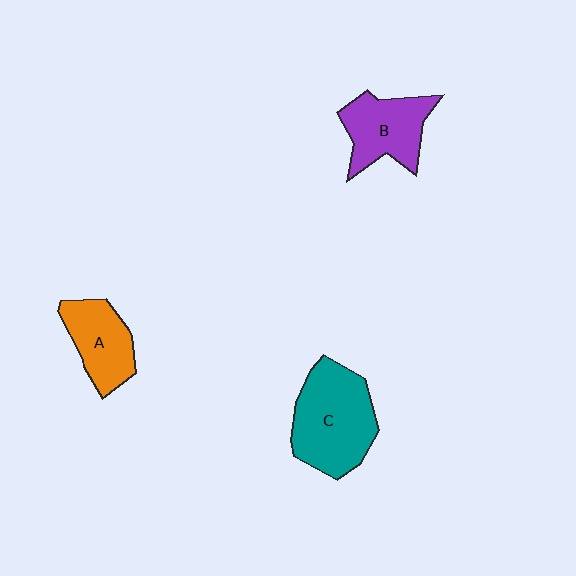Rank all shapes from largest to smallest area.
From largest to smallest: C (teal), B (purple), A (orange).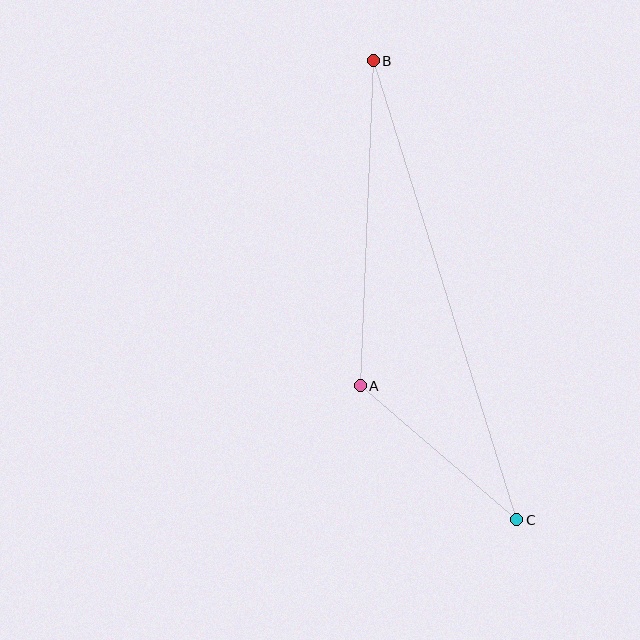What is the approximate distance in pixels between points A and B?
The distance between A and B is approximately 325 pixels.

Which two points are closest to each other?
Points A and C are closest to each other.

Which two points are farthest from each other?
Points B and C are farthest from each other.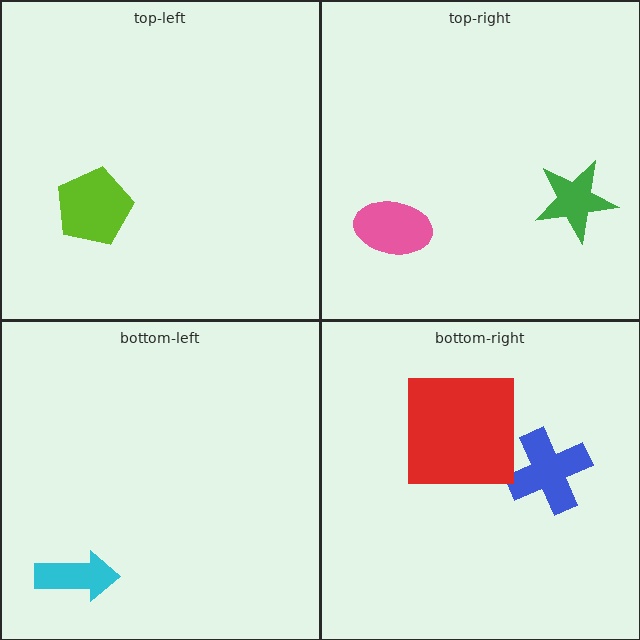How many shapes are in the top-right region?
2.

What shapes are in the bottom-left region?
The cyan arrow.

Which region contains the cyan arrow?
The bottom-left region.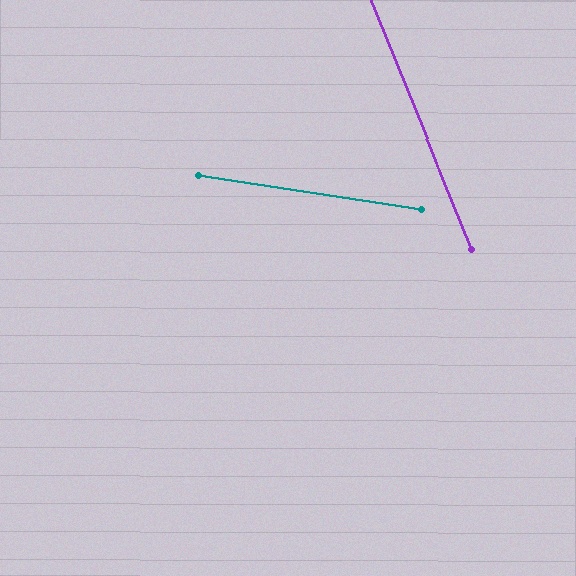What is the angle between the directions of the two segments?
Approximately 59 degrees.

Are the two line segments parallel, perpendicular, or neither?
Neither parallel nor perpendicular — they differ by about 59°.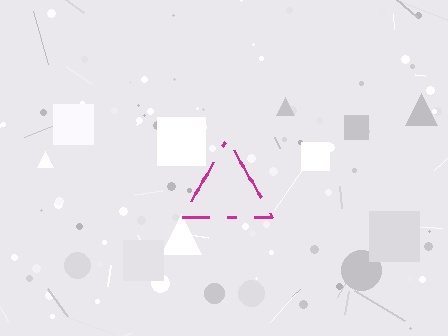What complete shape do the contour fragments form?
The contour fragments form a triangle.